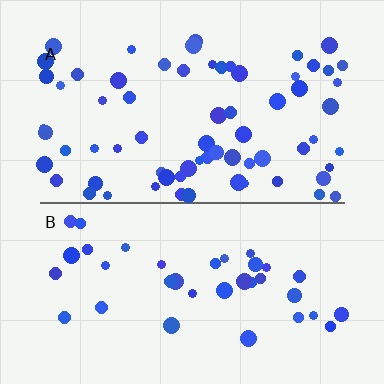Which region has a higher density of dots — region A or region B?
A (the top).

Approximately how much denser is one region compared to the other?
Approximately 1.9× — region A over region B.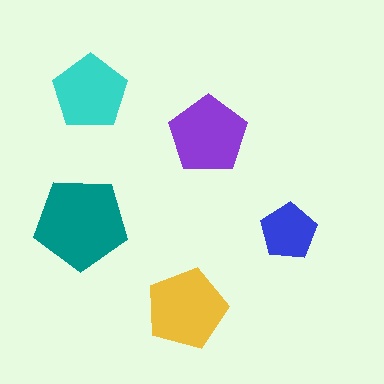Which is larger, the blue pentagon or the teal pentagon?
The teal one.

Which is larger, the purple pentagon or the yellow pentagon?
The yellow one.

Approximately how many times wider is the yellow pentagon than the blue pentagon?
About 1.5 times wider.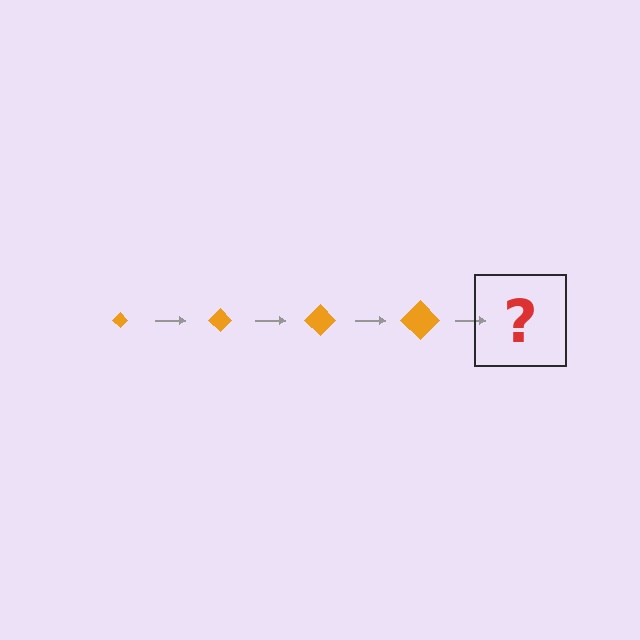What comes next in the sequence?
The next element should be an orange diamond, larger than the previous one.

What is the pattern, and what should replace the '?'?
The pattern is that the diamond gets progressively larger each step. The '?' should be an orange diamond, larger than the previous one.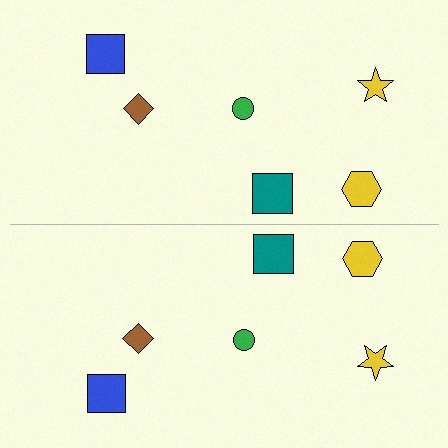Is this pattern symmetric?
Yes, this pattern has bilateral (reflection) symmetry.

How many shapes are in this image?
There are 12 shapes in this image.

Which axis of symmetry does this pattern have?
The pattern has a horizontal axis of symmetry running through the center of the image.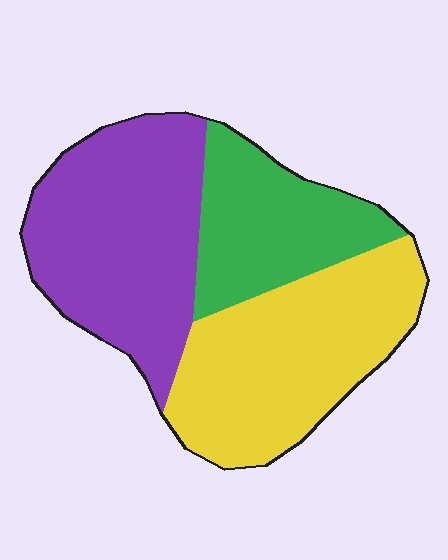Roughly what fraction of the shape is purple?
Purple takes up about two fifths (2/5) of the shape.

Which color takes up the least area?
Green, at roughly 25%.